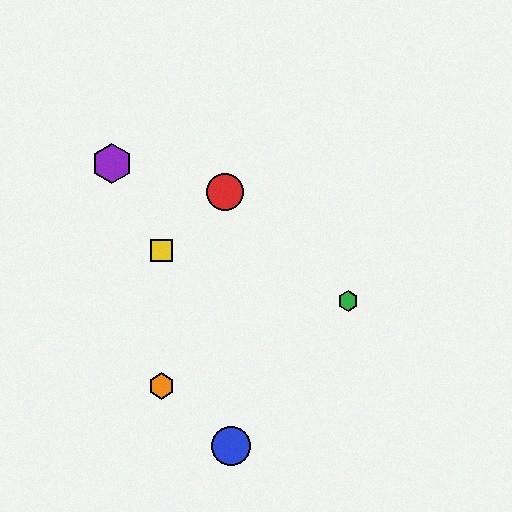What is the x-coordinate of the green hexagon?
The green hexagon is at x≈348.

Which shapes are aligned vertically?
The yellow square, the orange hexagon are aligned vertically.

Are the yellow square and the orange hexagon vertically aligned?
Yes, both are at x≈161.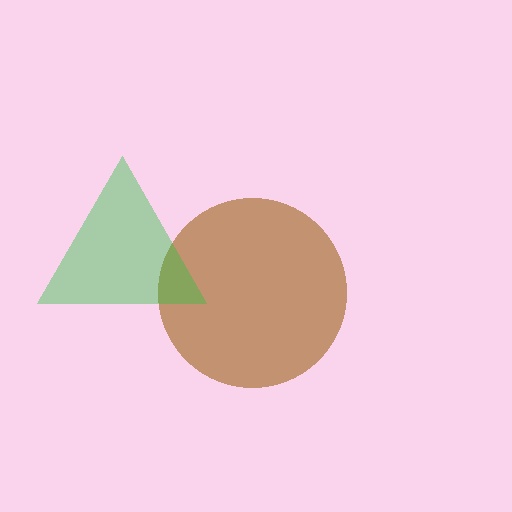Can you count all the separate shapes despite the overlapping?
Yes, there are 2 separate shapes.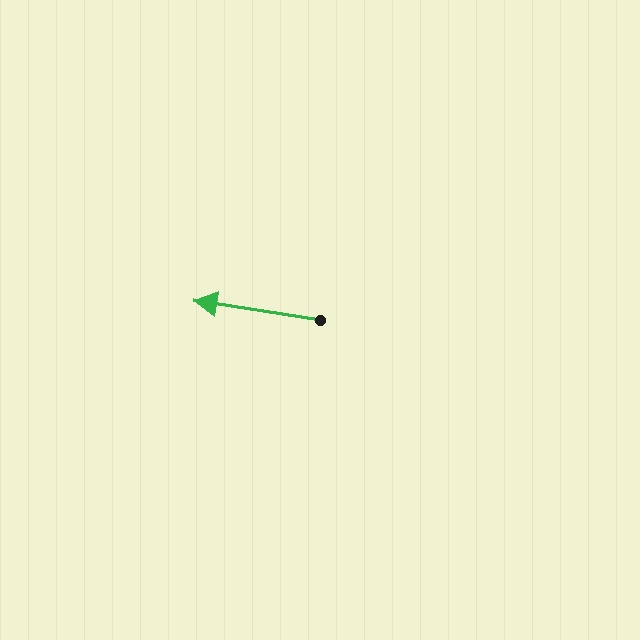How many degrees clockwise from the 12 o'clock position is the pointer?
Approximately 279 degrees.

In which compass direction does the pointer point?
West.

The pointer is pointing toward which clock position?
Roughly 9 o'clock.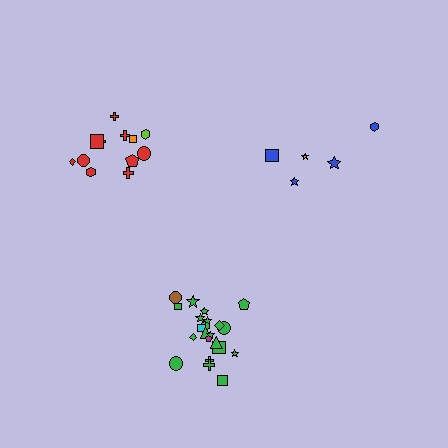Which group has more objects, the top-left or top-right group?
The top-left group.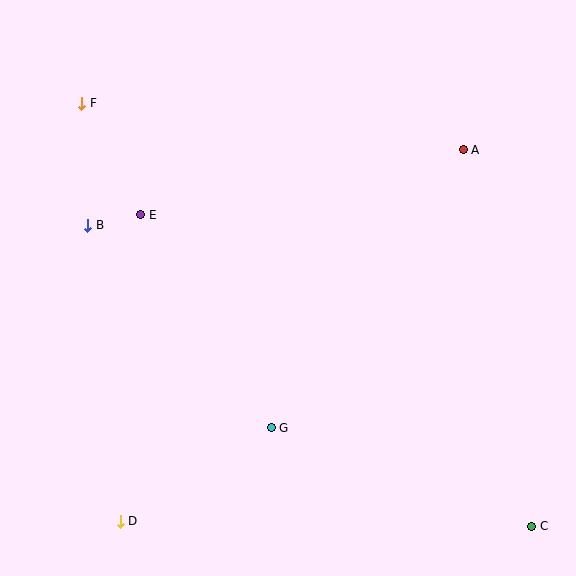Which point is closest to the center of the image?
Point G at (271, 428) is closest to the center.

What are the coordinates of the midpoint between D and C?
The midpoint between D and C is at (326, 524).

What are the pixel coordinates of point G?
Point G is at (271, 428).